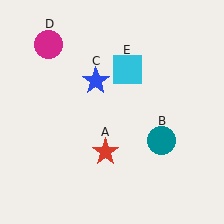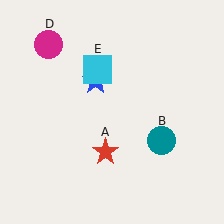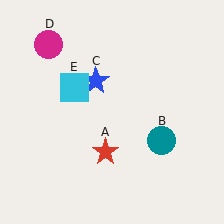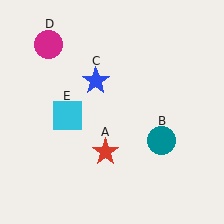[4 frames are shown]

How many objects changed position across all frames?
1 object changed position: cyan square (object E).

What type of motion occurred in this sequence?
The cyan square (object E) rotated counterclockwise around the center of the scene.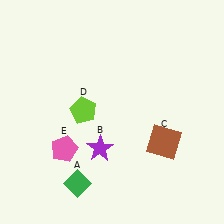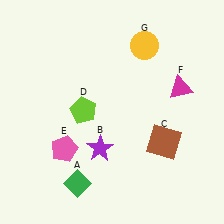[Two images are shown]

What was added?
A magenta triangle (F), a yellow circle (G) were added in Image 2.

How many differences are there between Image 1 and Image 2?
There are 2 differences between the two images.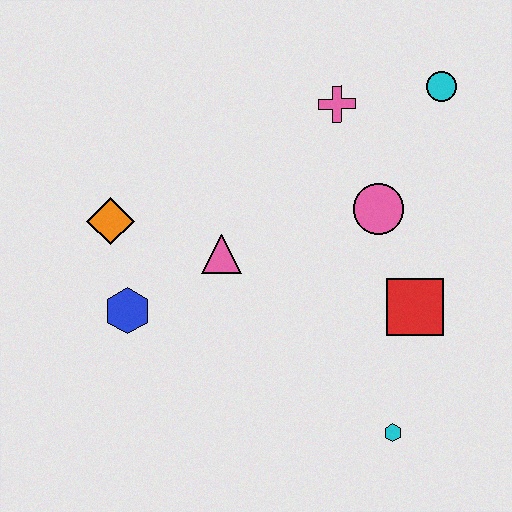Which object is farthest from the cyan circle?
The blue hexagon is farthest from the cyan circle.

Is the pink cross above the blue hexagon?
Yes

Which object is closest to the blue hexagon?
The orange diamond is closest to the blue hexagon.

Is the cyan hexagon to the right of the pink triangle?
Yes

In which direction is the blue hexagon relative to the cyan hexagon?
The blue hexagon is to the left of the cyan hexagon.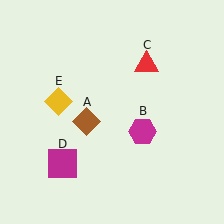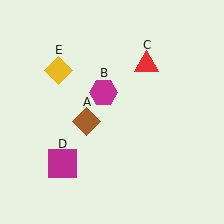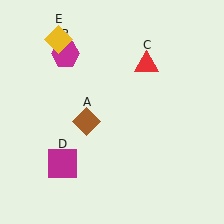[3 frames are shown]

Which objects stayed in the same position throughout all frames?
Brown diamond (object A) and red triangle (object C) and magenta square (object D) remained stationary.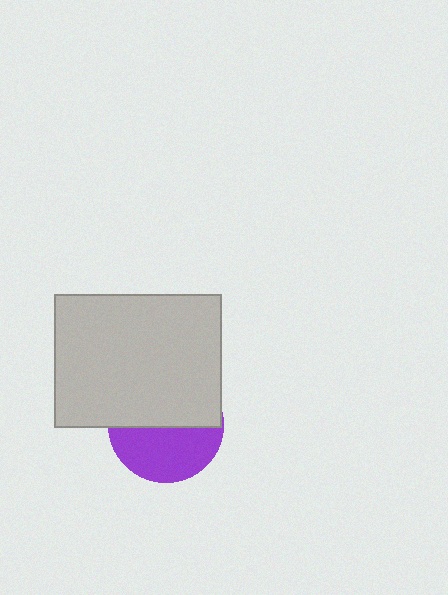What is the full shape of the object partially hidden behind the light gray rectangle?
The partially hidden object is a purple circle.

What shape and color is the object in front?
The object in front is a light gray rectangle.